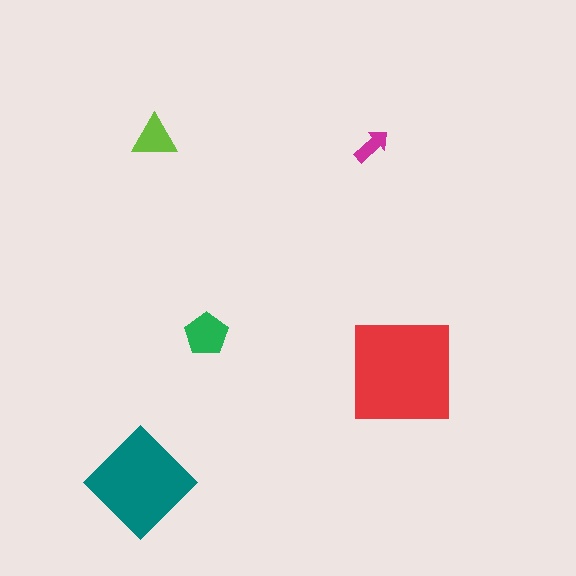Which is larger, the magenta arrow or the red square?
The red square.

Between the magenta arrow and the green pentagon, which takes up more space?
The green pentagon.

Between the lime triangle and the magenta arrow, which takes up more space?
The lime triangle.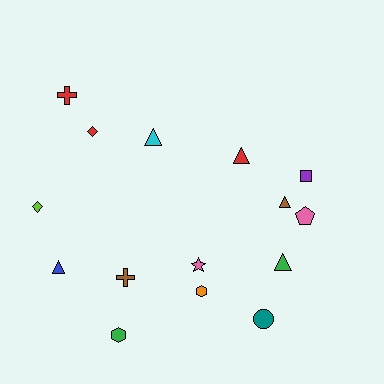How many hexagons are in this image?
There are 2 hexagons.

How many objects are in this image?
There are 15 objects.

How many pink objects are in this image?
There are 2 pink objects.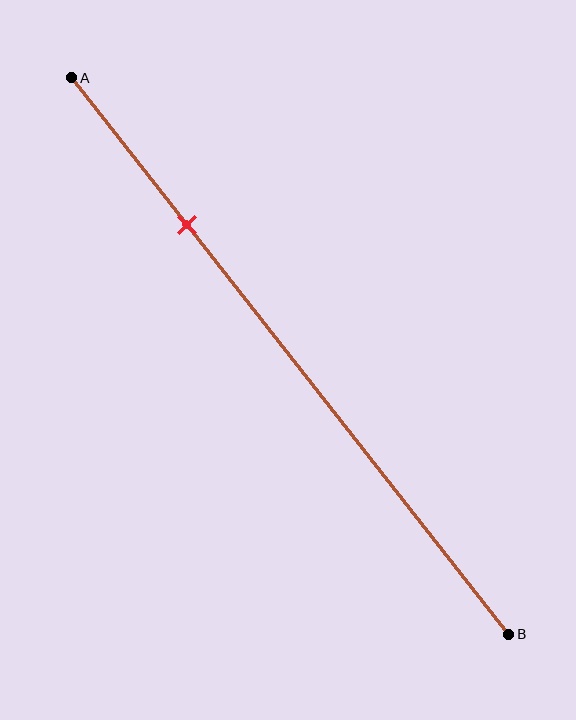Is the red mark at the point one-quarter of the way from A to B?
Yes, the mark is approximately at the one-quarter point.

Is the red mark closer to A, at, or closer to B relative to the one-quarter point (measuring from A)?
The red mark is approximately at the one-quarter point of segment AB.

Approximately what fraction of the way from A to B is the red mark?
The red mark is approximately 25% of the way from A to B.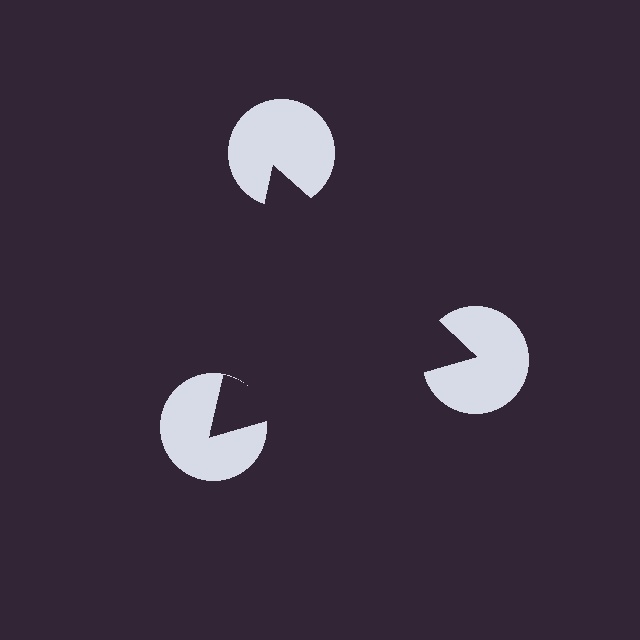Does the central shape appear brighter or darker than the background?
It typically appears slightly darker than the background, even though no actual brightness change is drawn.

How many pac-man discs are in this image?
There are 3 — one at each vertex of the illusory triangle.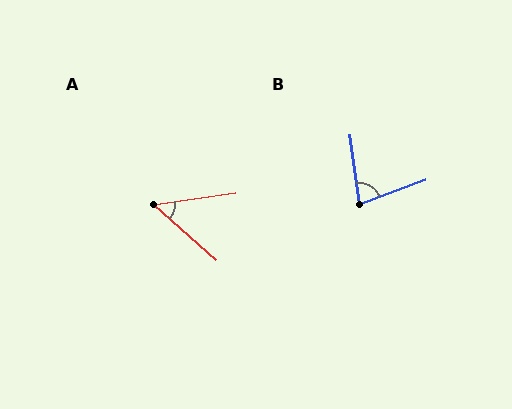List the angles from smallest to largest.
A (49°), B (77°).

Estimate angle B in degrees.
Approximately 77 degrees.